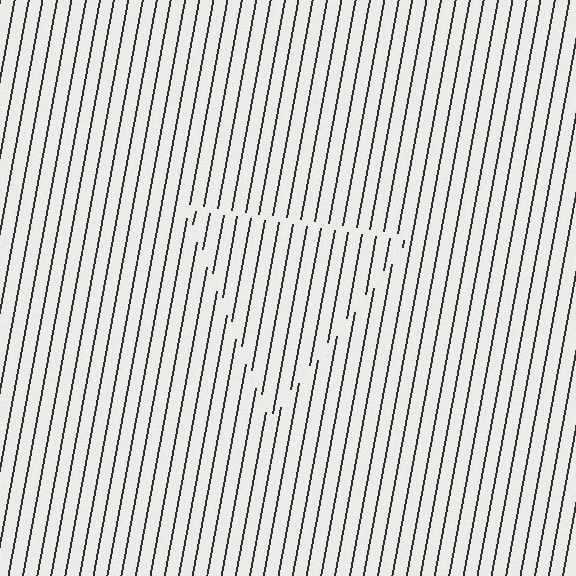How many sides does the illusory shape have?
3 sides — the line-ends trace a triangle.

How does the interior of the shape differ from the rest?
The interior of the shape contains the same grating, shifted by half a period — the contour is defined by the phase discontinuity where line-ends from the inner and outer gratings abut.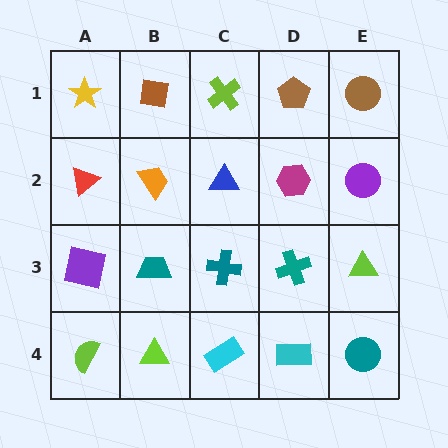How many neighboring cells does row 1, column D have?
3.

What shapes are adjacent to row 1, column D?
A magenta hexagon (row 2, column D), a lime cross (row 1, column C), a brown circle (row 1, column E).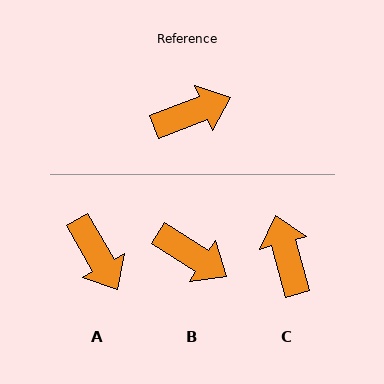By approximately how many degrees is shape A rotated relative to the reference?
Approximately 81 degrees clockwise.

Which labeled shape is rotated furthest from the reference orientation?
C, about 84 degrees away.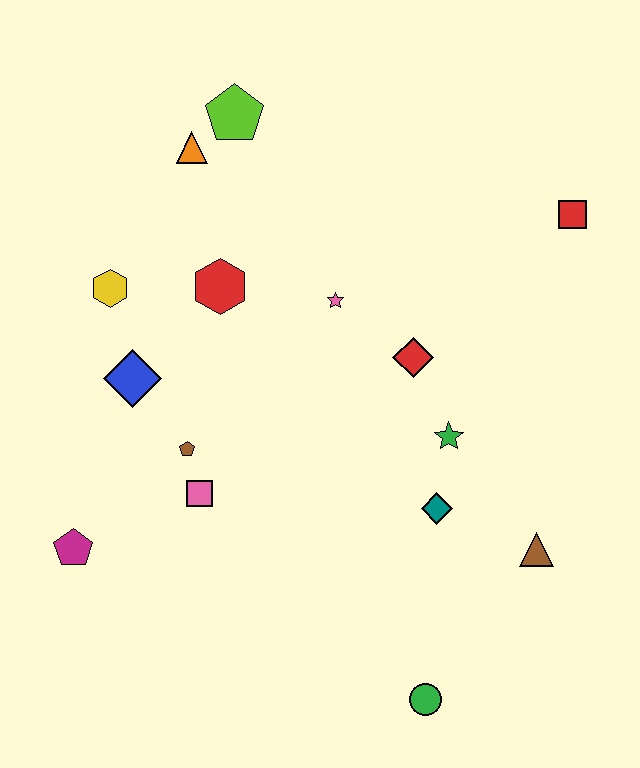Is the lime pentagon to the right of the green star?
No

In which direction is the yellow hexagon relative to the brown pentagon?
The yellow hexagon is above the brown pentagon.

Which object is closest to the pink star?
The red diamond is closest to the pink star.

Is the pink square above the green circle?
Yes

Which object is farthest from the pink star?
The green circle is farthest from the pink star.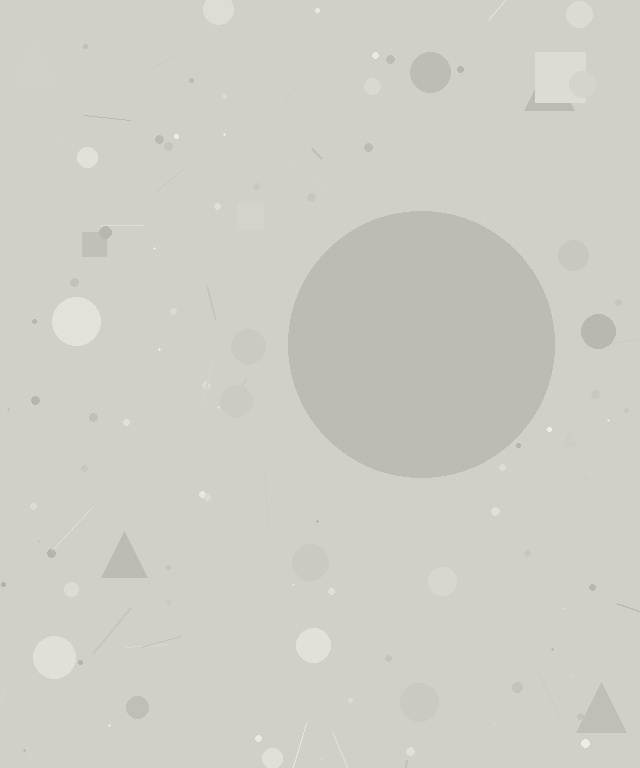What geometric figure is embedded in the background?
A circle is embedded in the background.